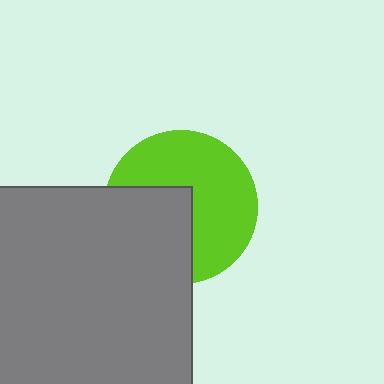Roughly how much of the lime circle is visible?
About half of it is visible (roughly 60%).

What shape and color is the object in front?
The object in front is a gray rectangle.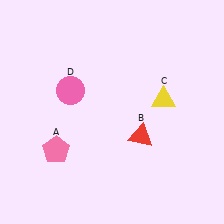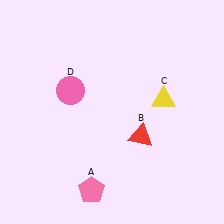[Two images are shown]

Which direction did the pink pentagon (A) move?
The pink pentagon (A) moved down.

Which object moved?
The pink pentagon (A) moved down.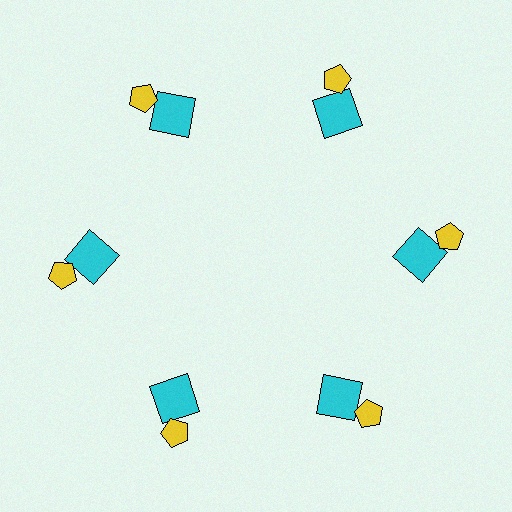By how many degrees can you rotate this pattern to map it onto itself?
The pattern maps onto itself every 60 degrees of rotation.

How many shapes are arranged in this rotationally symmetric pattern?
There are 12 shapes, arranged in 6 groups of 2.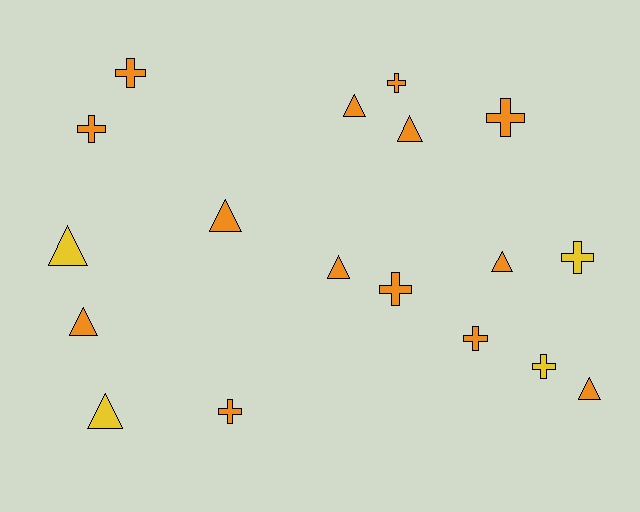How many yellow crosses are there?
There are 2 yellow crosses.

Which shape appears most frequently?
Triangle, with 9 objects.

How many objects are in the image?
There are 18 objects.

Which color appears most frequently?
Orange, with 14 objects.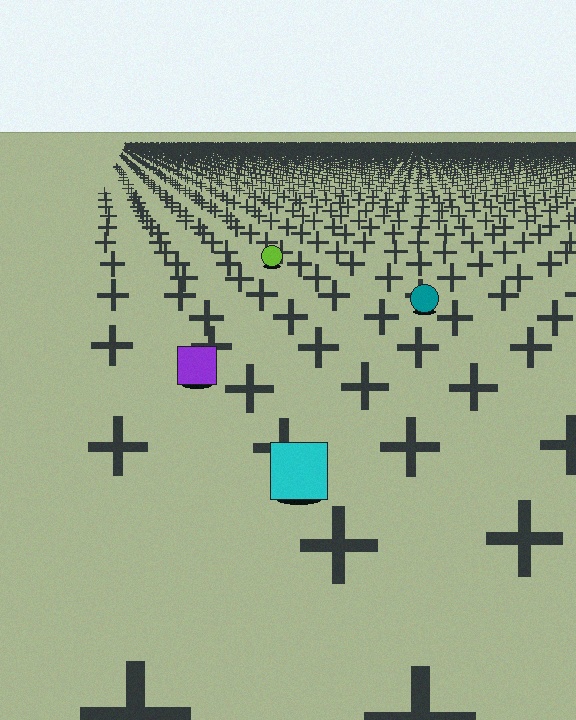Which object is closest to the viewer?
The cyan square is closest. The texture marks near it are larger and more spread out.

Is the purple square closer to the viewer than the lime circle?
Yes. The purple square is closer — you can tell from the texture gradient: the ground texture is coarser near it.